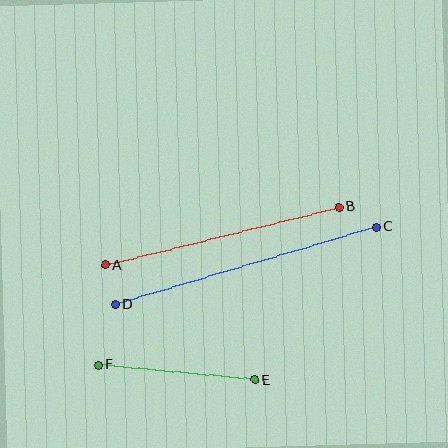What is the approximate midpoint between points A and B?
The midpoint is at approximately (222, 236) pixels.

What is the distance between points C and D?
The distance is approximately 272 pixels.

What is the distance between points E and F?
The distance is approximately 157 pixels.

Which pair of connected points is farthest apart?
Points C and D are farthest apart.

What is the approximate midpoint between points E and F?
The midpoint is at approximately (176, 372) pixels.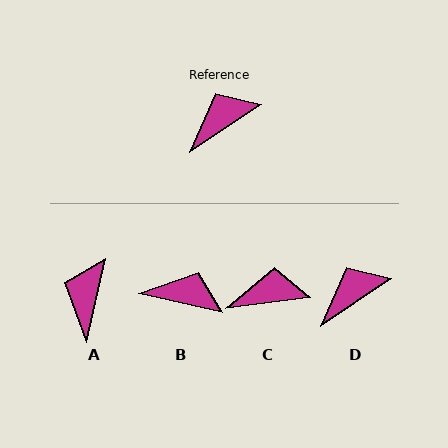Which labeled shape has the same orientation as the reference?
D.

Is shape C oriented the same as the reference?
No, it is off by about 27 degrees.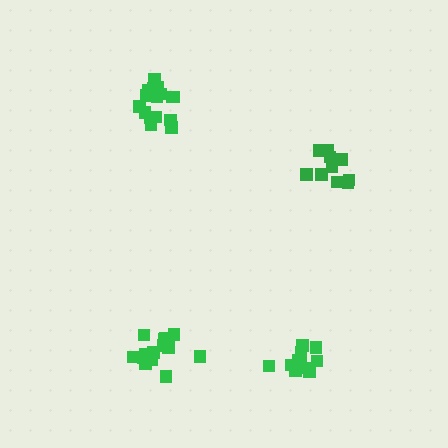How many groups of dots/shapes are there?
There are 4 groups.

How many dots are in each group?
Group 1: 14 dots, Group 2: 11 dots, Group 3: 16 dots, Group 4: 11 dots (52 total).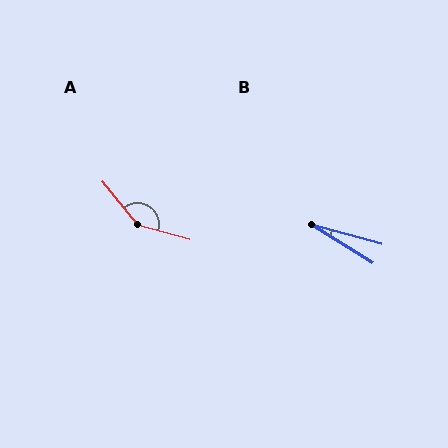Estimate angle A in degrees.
Approximately 145 degrees.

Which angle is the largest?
A, at approximately 145 degrees.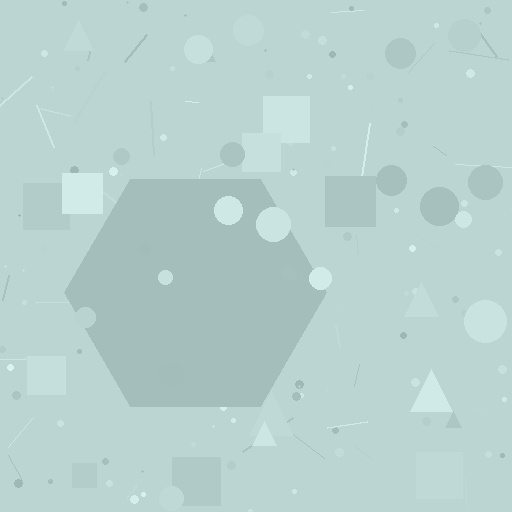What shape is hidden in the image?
A hexagon is hidden in the image.